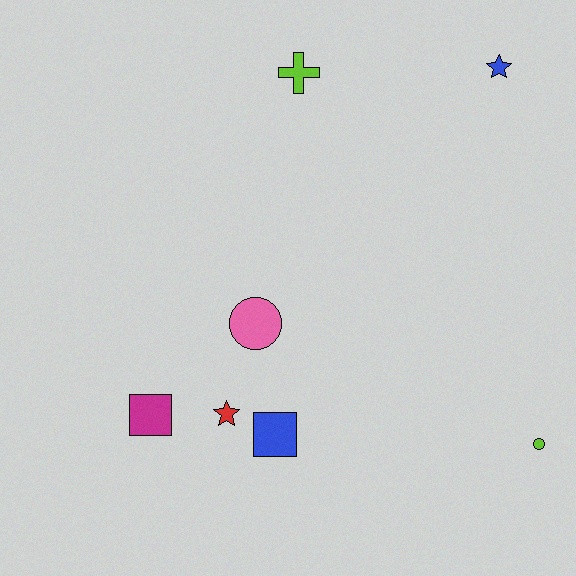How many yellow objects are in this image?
There are no yellow objects.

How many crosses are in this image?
There is 1 cross.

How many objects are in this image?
There are 7 objects.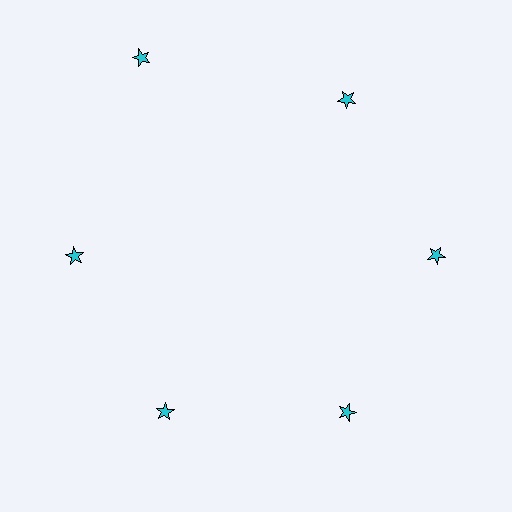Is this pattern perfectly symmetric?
No. The 6 cyan stars are arranged in a ring, but one element near the 11 o'clock position is pushed outward from the center, breaking the 6-fold rotational symmetry.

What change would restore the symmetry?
The symmetry would be restored by moving it inward, back onto the ring so that all 6 stars sit at equal angles and equal distance from the center.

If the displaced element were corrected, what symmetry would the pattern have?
It would have 6-fold rotational symmetry — the pattern would map onto itself every 60 degrees.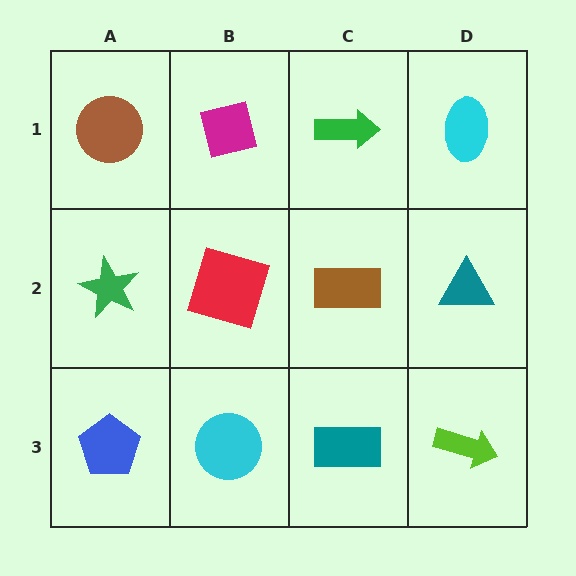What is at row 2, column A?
A green star.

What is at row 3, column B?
A cyan circle.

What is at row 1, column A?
A brown circle.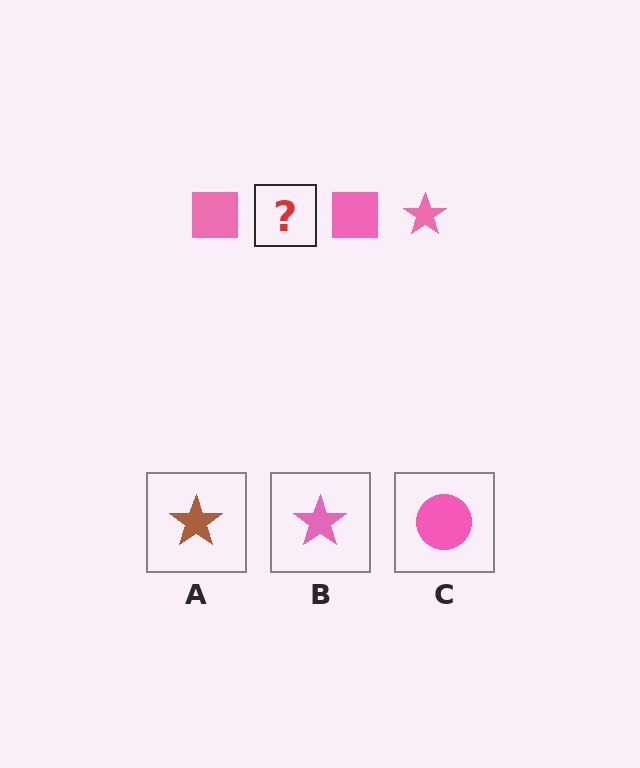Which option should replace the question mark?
Option B.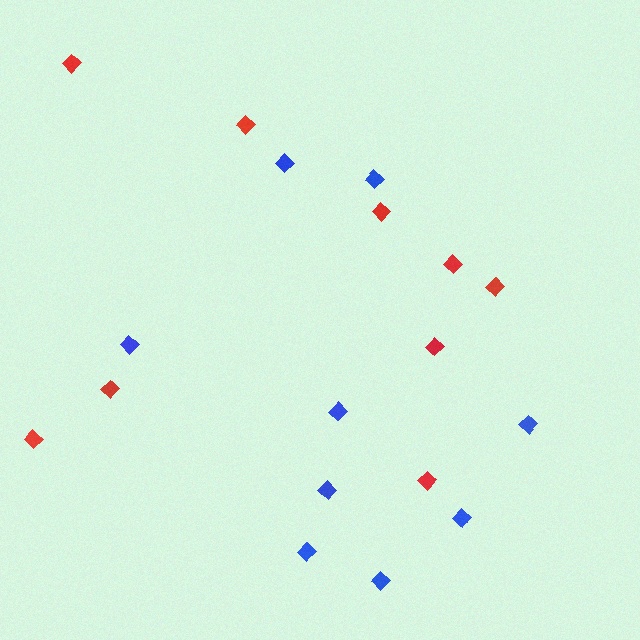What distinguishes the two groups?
There are 2 groups: one group of blue diamonds (9) and one group of red diamonds (9).